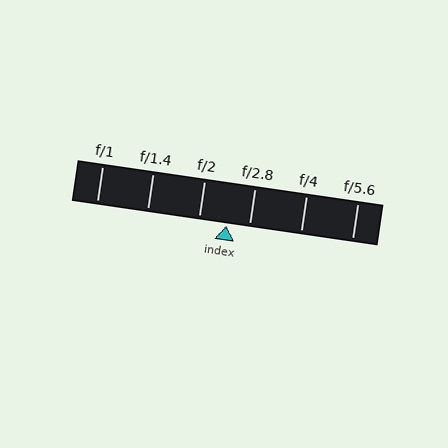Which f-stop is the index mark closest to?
The index mark is closest to f/2.8.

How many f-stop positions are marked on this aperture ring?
There are 6 f-stop positions marked.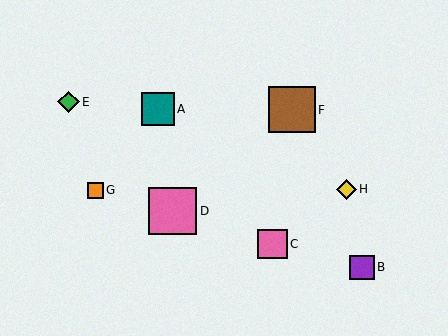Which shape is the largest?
The pink square (labeled D) is the largest.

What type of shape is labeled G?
Shape G is an orange square.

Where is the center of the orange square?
The center of the orange square is at (95, 190).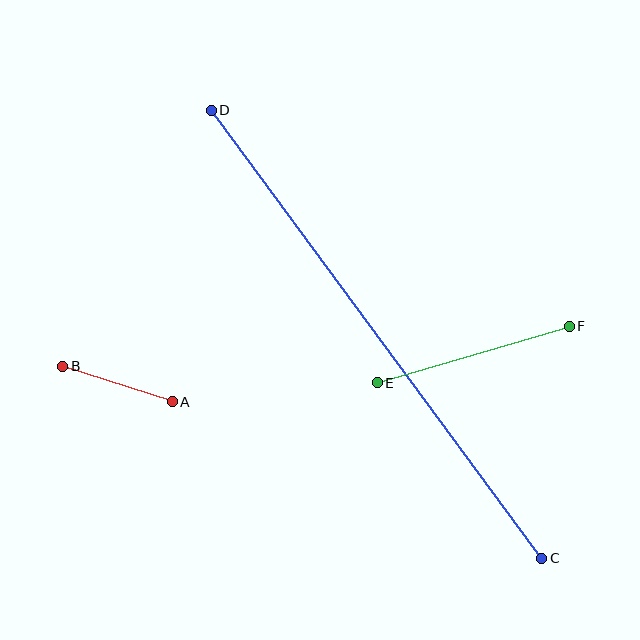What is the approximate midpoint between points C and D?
The midpoint is at approximately (377, 334) pixels.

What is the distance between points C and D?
The distance is approximately 557 pixels.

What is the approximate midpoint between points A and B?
The midpoint is at approximately (117, 384) pixels.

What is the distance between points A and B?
The distance is approximately 115 pixels.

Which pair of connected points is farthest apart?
Points C and D are farthest apart.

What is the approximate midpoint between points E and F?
The midpoint is at approximately (473, 354) pixels.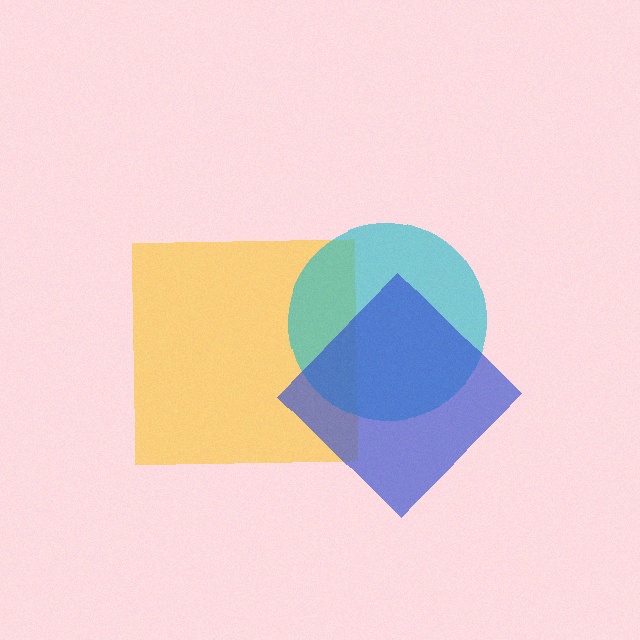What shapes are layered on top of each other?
The layered shapes are: a yellow square, a cyan circle, a blue diamond.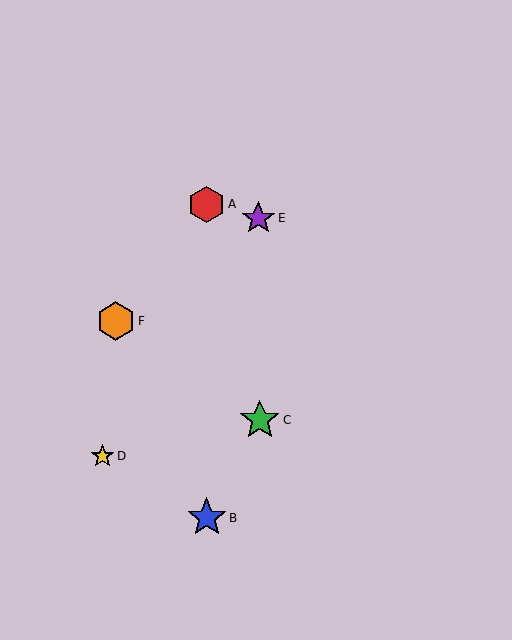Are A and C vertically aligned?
No, A is at x≈207 and C is at x≈260.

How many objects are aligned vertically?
2 objects (A, B) are aligned vertically.